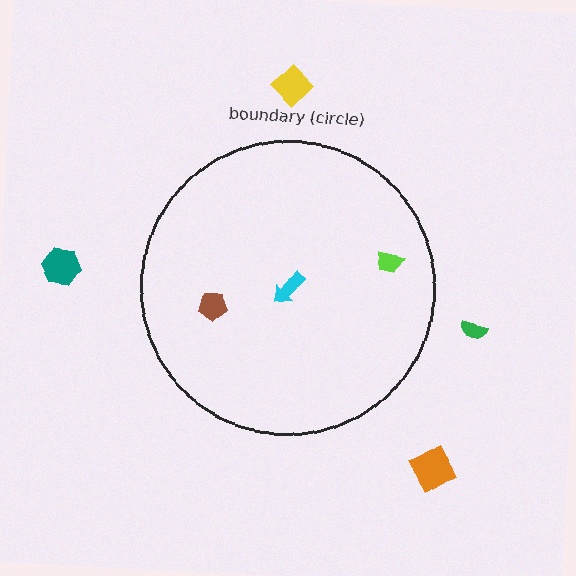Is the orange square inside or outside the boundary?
Outside.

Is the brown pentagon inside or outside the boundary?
Inside.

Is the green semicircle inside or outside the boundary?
Outside.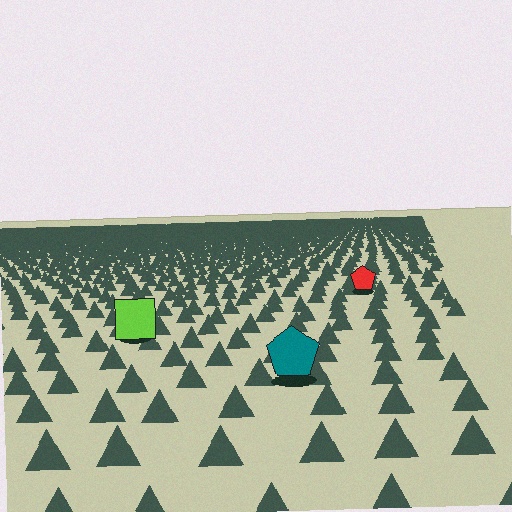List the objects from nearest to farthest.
From nearest to farthest: the teal pentagon, the lime square, the red pentagon.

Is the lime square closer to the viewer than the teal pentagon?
No. The teal pentagon is closer — you can tell from the texture gradient: the ground texture is coarser near it.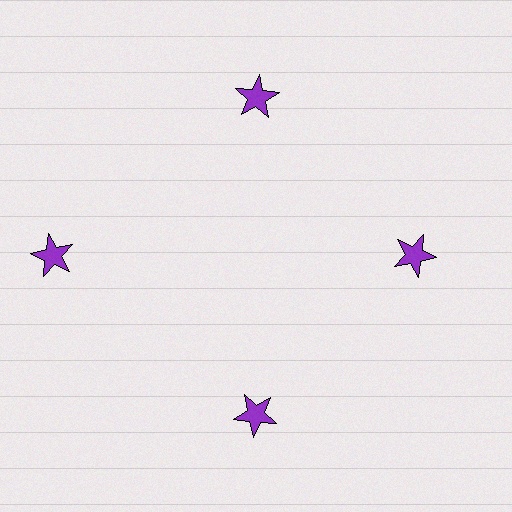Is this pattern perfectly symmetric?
No. The 4 purple stars are arranged in a ring, but one element near the 9 o'clock position is pushed outward from the center, breaking the 4-fold rotational symmetry.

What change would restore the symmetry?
The symmetry would be restored by moving it inward, back onto the ring so that all 4 stars sit at equal angles and equal distance from the center.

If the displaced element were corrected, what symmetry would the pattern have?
It would have 4-fold rotational symmetry — the pattern would map onto itself every 90 degrees.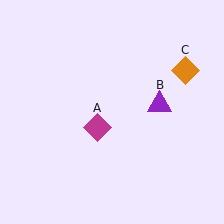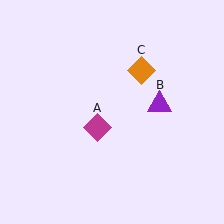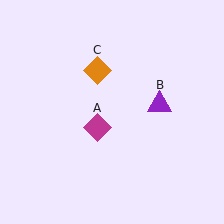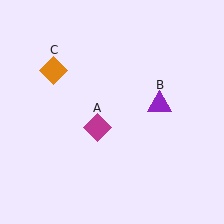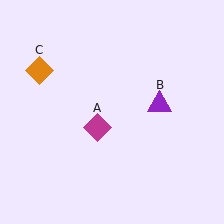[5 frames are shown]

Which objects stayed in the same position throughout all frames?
Magenta diamond (object A) and purple triangle (object B) remained stationary.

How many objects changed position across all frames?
1 object changed position: orange diamond (object C).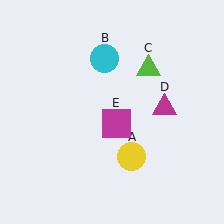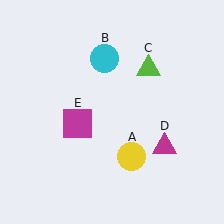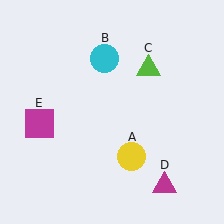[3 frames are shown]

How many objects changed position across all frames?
2 objects changed position: magenta triangle (object D), magenta square (object E).